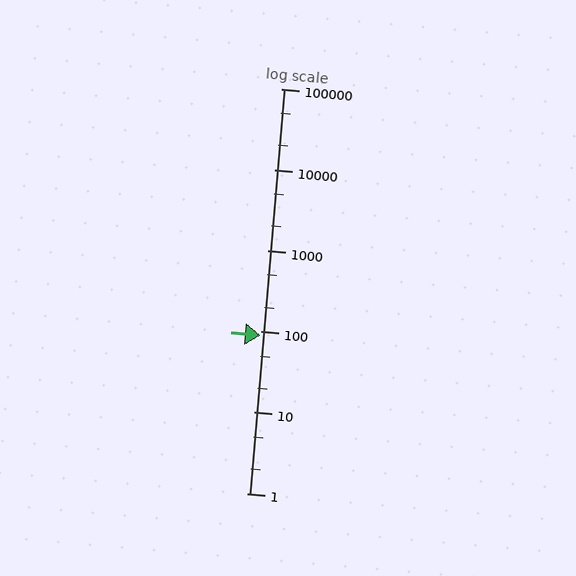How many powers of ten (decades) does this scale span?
The scale spans 5 decades, from 1 to 100000.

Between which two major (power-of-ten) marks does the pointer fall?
The pointer is between 10 and 100.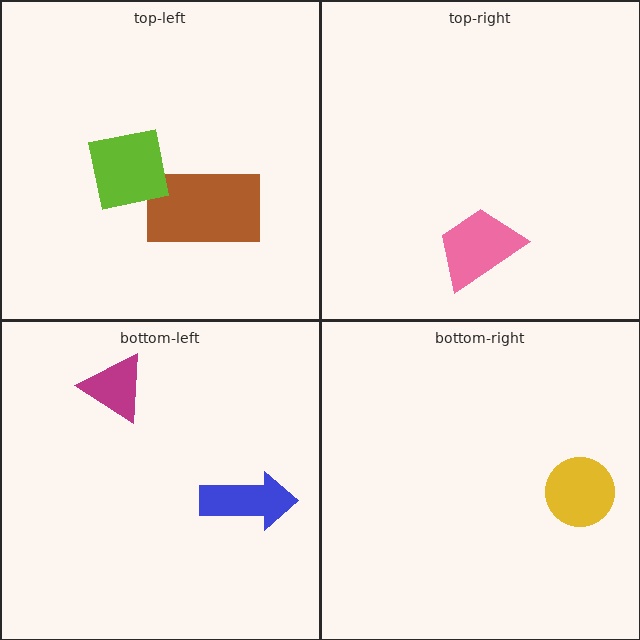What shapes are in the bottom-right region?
The yellow circle.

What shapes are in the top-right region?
The pink trapezoid.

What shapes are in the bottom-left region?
The blue arrow, the magenta triangle.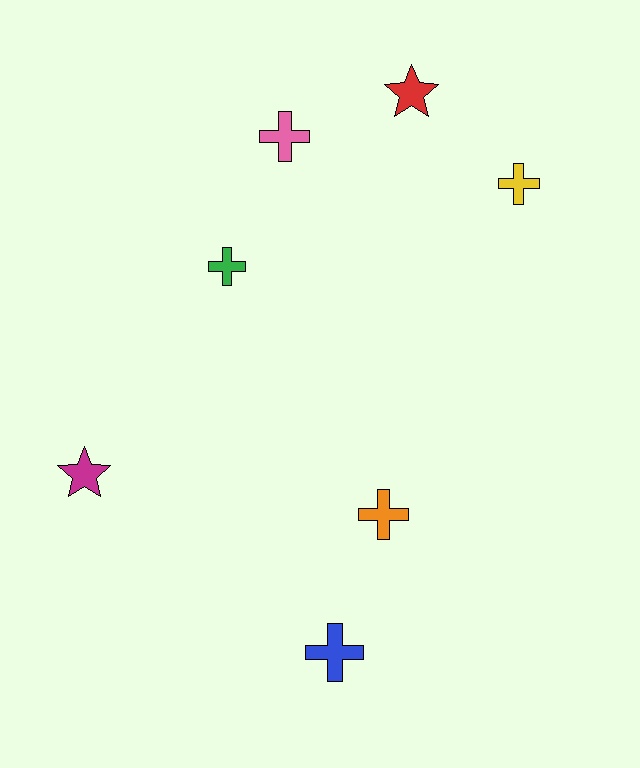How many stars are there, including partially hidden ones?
There are 2 stars.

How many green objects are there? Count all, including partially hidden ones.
There is 1 green object.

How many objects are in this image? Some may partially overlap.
There are 7 objects.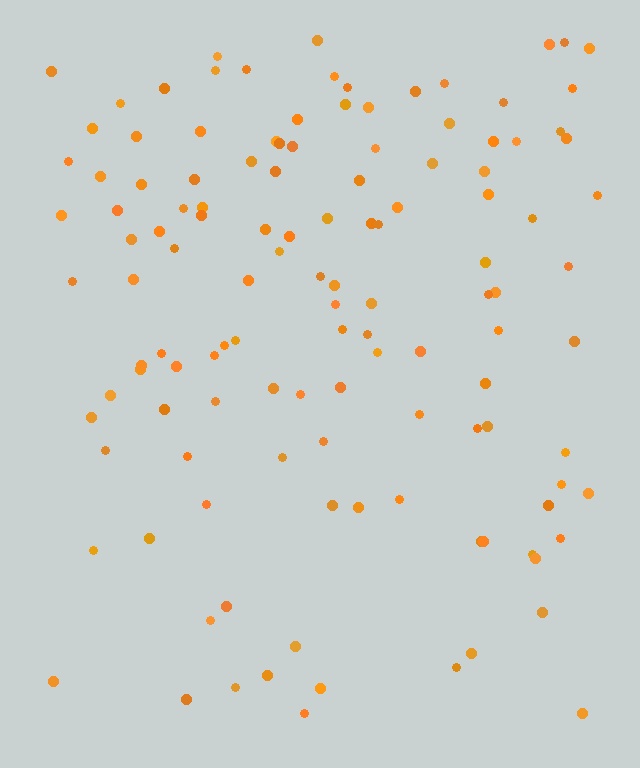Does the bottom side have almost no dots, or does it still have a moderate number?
Still a moderate number, just noticeably fewer than the top.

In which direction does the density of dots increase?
From bottom to top, with the top side densest.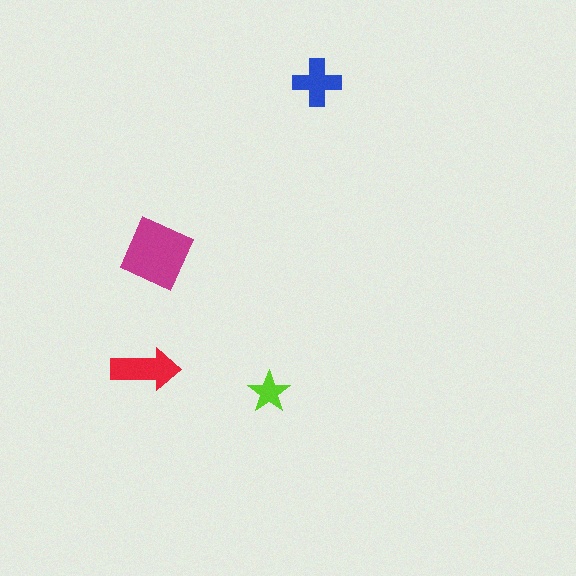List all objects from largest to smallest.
The magenta diamond, the red arrow, the blue cross, the lime star.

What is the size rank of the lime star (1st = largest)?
4th.